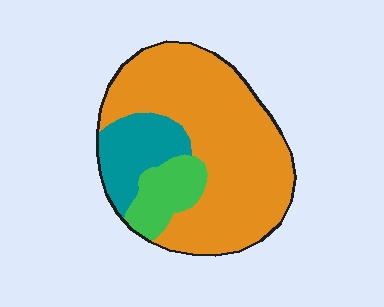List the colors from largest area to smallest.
From largest to smallest: orange, teal, green.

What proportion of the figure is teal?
Teal covers 17% of the figure.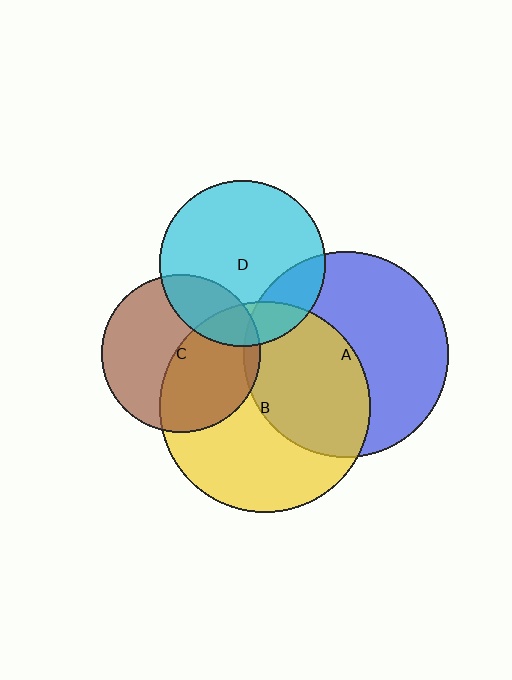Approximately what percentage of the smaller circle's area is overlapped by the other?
Approximately 25%.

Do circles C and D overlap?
Yes.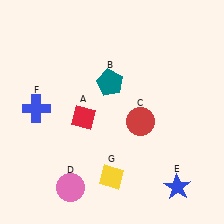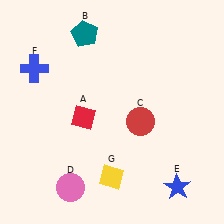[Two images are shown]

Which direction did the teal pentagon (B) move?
The teal pentagon (B) moved up.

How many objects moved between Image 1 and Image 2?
2 objects moved between the two images.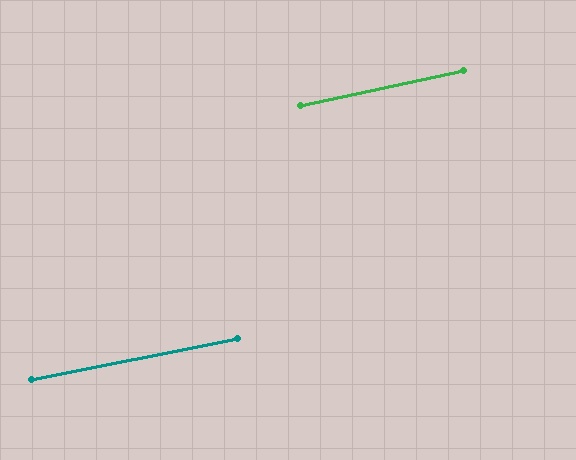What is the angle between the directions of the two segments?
Approximately 1 degree.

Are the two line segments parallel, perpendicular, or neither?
Parallel — their directions differ by only 0.9°.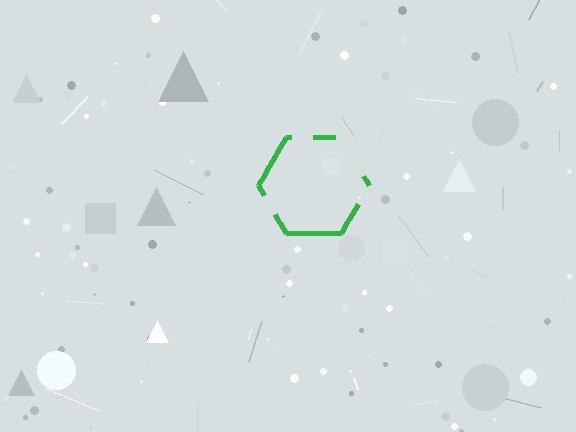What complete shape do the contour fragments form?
The contour fragments form a hexagon.